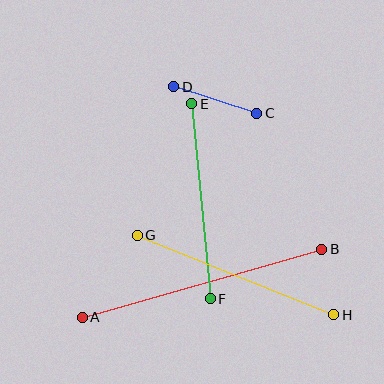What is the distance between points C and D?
The distance is approximately 87 pixels.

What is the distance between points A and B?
The distance is approximately 249 pixels.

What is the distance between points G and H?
The distance is approximately 212 pixels.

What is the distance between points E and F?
The distance is approximately 196 pixels.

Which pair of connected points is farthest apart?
Points A and B are farthest apart.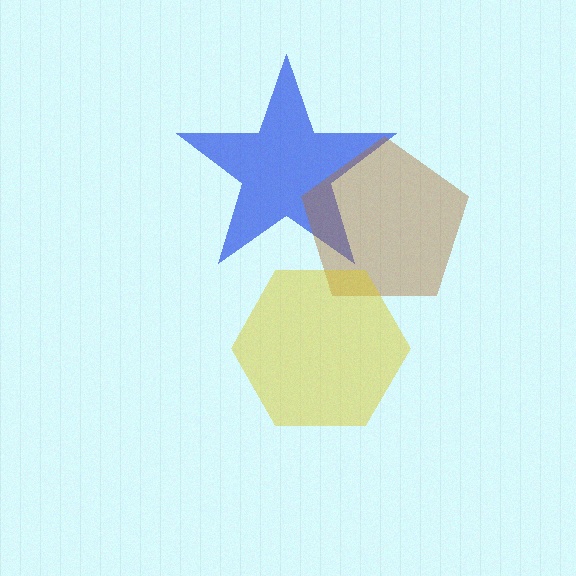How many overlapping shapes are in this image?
There are 3 overlapping shapes in the image.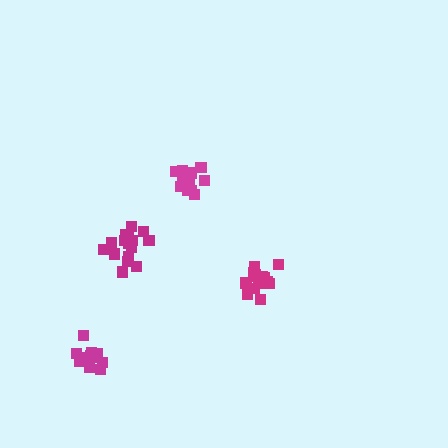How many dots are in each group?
Group 1: 15 dots, Group 2: 16 dots, Group 3: 13 dots, Group 4: 17 dots (61 total).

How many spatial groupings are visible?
There are 4 spatial groupings.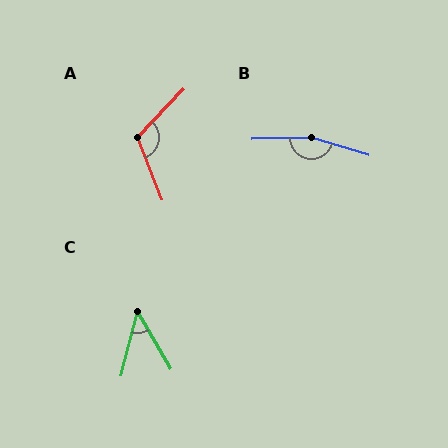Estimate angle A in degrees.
Approximately 114 degrees.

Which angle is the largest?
B, at approximately 162 degrees.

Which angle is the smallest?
C, at approximately 45 degrees.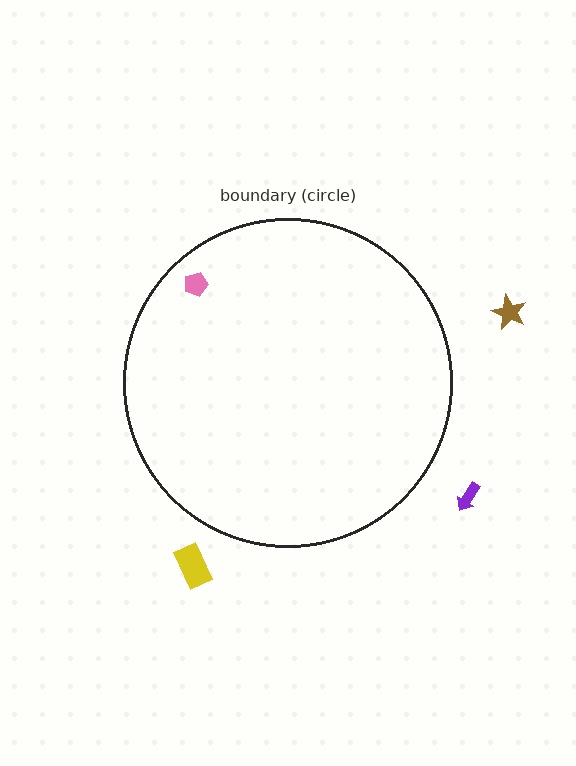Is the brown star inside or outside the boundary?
Outside.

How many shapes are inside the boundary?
1 inside, 3 outside.